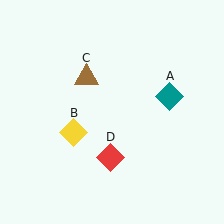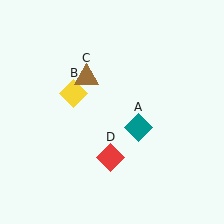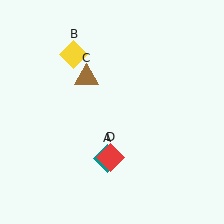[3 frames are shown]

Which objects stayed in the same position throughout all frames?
Brown triangle (object C) and red diamond (object D) remained stationary.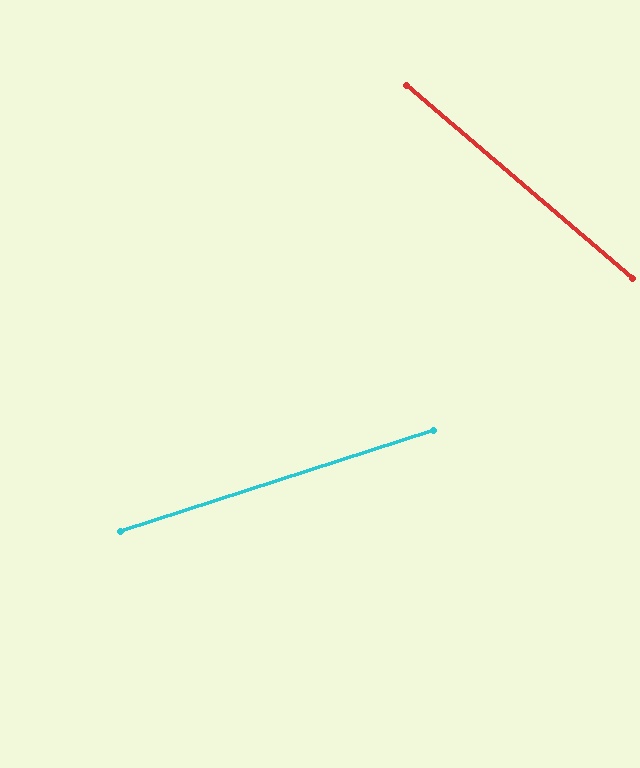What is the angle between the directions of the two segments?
Approximately 58 degrees.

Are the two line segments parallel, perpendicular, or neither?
Neither parallel nor perpendicular — they differ by about 58°.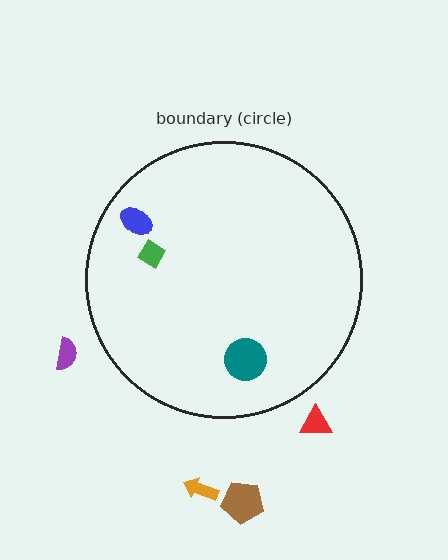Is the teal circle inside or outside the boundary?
Inside.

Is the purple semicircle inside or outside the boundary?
Outside.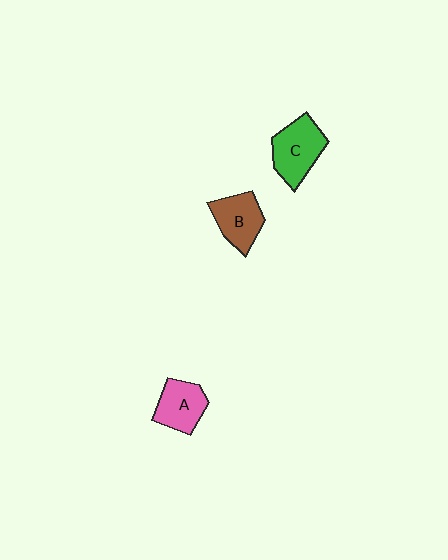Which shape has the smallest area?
Shape A (pink).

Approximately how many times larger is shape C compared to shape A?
Approximately 1.2 times.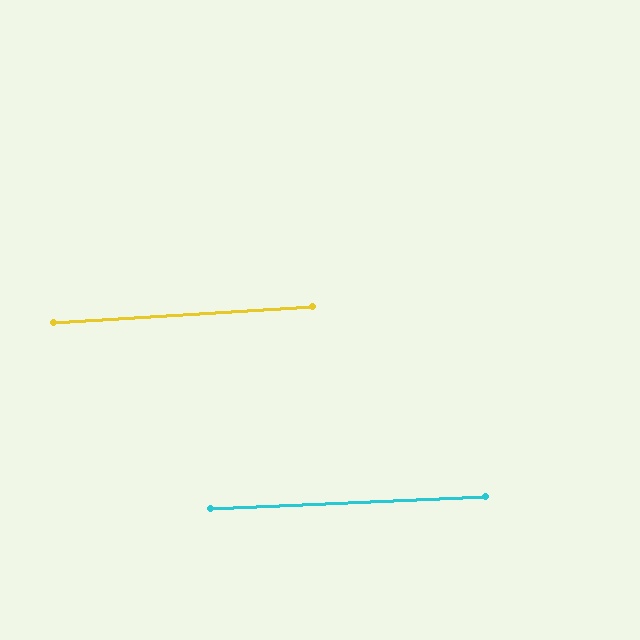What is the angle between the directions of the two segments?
Approximately 1 degree.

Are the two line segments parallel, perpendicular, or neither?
Parallel — their directions differ by only 1.0°.